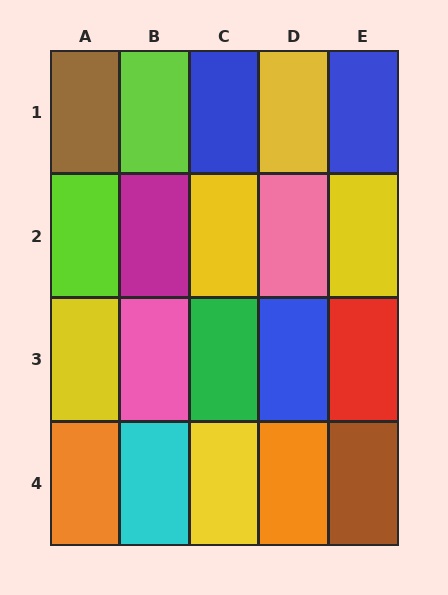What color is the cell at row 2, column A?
Lime.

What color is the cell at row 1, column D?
Yellow.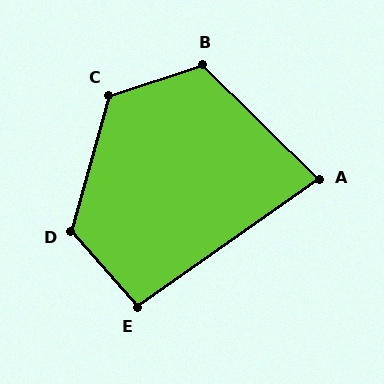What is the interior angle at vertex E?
Approximately 96 degrees (obtuse).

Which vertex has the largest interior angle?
C, at approximately 124 degrees.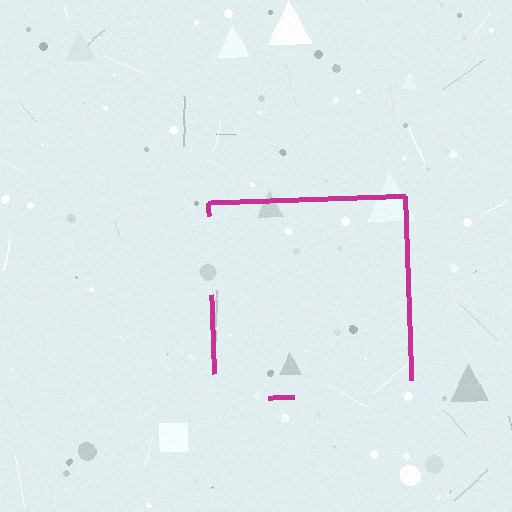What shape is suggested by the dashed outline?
The dashed outline suggests a square.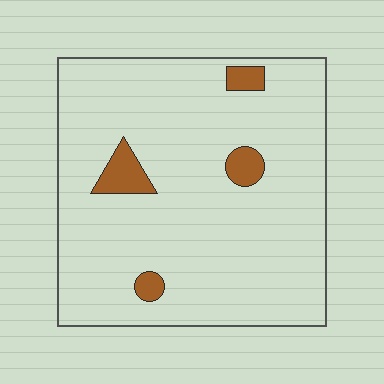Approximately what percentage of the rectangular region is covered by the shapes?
Approximately 5%.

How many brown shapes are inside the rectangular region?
4.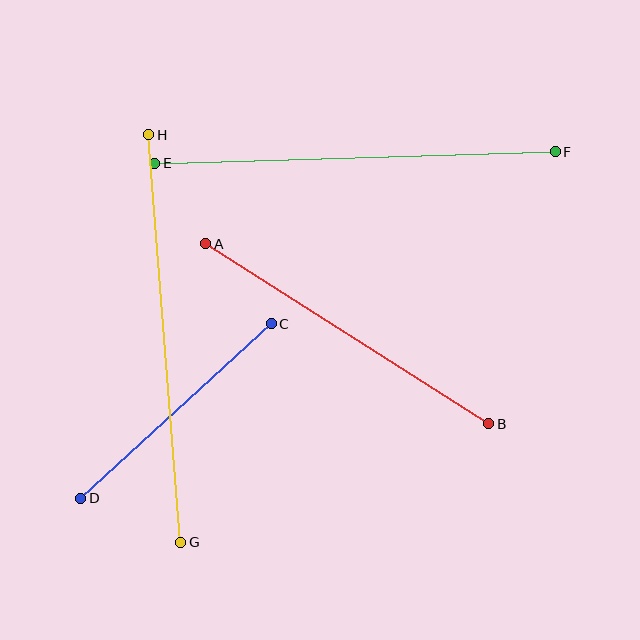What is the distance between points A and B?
The distance is approximately 335 pixels.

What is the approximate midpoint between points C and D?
The midpoint is at approximately (176, 411) pixels.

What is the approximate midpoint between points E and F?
The midpoint is at approximately (355, 157) pixels.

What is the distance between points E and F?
The distance is approximately 401 pixels.